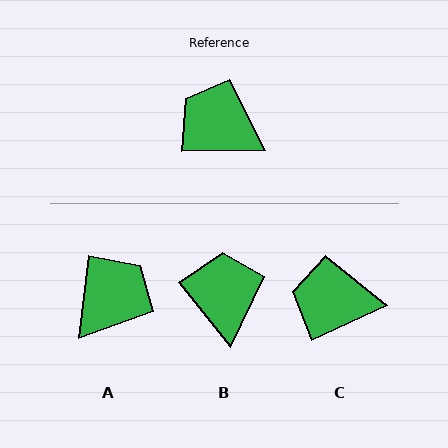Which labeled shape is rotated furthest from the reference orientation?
A, about 97 degrees away.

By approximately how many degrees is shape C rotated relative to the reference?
Approximately 25 degrees counter-clockwise.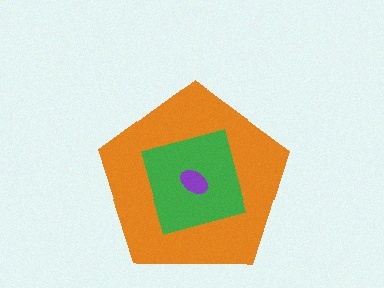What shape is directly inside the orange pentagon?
The green diamond.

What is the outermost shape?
The orange pentagon.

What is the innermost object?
The purple ellipse.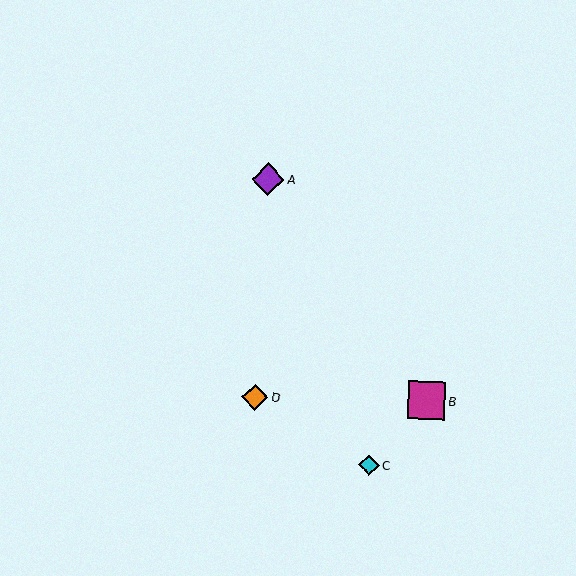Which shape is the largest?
The magenta square (labeled B) is the largest.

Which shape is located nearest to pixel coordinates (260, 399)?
The orange diamond (labeled D) at (255, 397) is nearest to that location.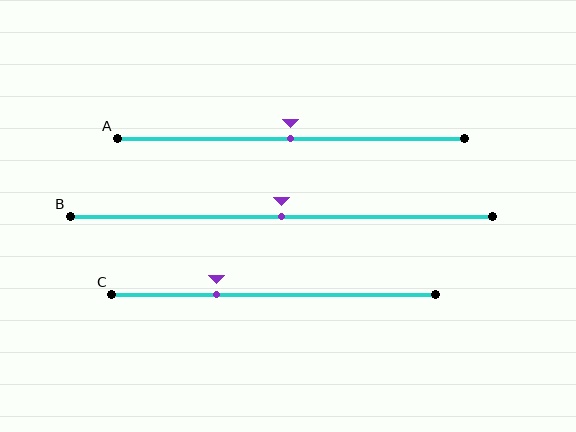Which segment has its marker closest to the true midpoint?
Segment A has its marker closest to the true midpoint.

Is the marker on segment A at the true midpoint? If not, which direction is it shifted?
Yes, the marker on segment A is at the true midpoint.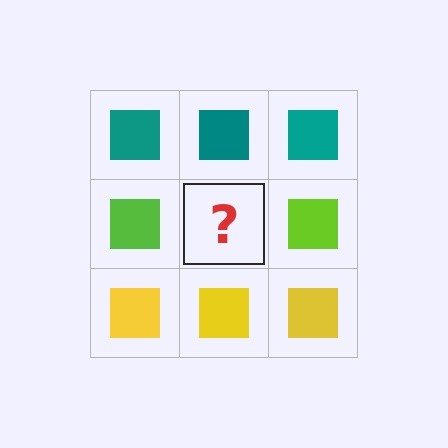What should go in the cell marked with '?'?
The missing cell should contain a lime square.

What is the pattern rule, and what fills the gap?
The rule is that each row has a consistent color. The gap should be filled with a lime square.